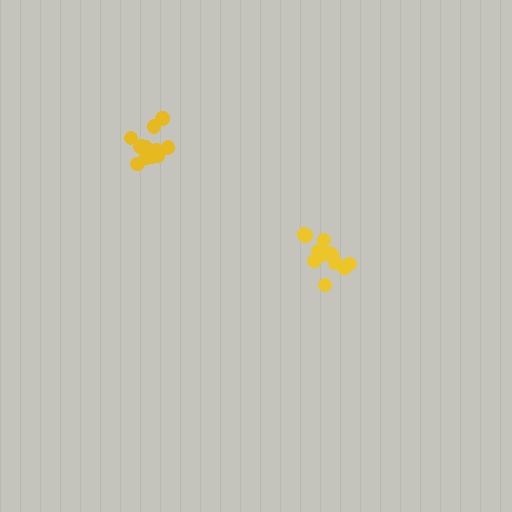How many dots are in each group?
Group 1: 13 dots, Group 2: 12 dots (25 total).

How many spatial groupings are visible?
There are 2 spatial groupings.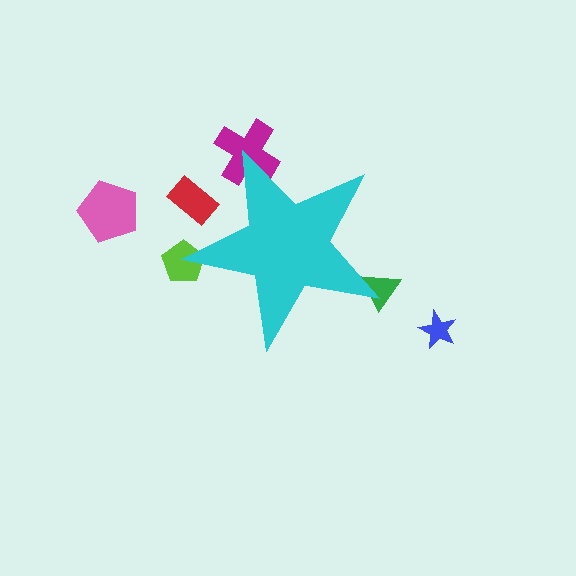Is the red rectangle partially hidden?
Yes, the red rectangle is partially hidden behind the cyan star.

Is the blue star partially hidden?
No, the blue star is fully visible.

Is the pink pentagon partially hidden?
No, the pink pentagon is fully visible.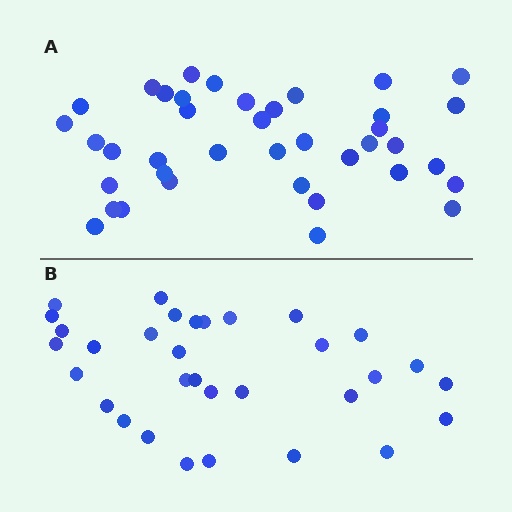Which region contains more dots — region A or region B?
Region A (the top region) has more dots.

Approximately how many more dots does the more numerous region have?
Region A has roughly 8 or so more dots than region B.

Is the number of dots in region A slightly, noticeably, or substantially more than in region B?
Region A has only slightly more — the two regions are fairly close. The ratio is roughly 1.2 to 1.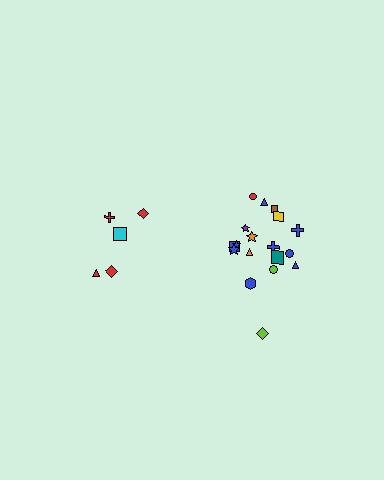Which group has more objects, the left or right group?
The right group.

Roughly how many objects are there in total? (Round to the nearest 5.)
Roughly 25 objects in total.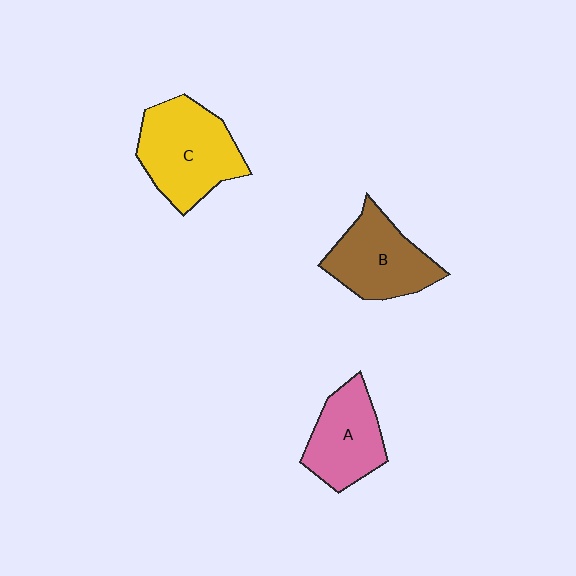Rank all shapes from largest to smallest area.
From largest to smallest: C (yellow), B (brown), A (pink).